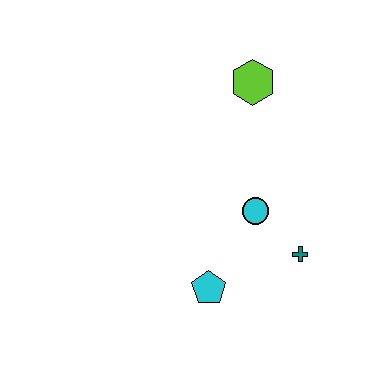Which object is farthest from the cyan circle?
The lime hexagon is farthest from the cyan circle.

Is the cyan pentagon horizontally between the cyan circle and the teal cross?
No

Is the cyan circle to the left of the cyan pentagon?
No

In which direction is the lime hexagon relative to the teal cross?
The lime hexagon is above the teal cross.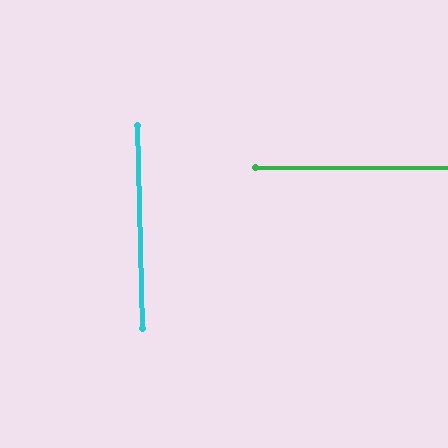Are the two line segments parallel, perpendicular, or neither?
Perpendicular — they meet at approximately 88°.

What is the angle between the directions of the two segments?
Approximately 88 degrees.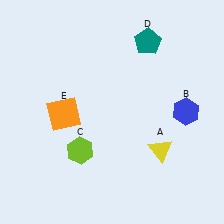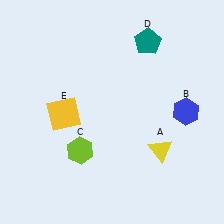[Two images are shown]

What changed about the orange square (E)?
In Image 1, E is orange. In Image 2, it changed to yellow.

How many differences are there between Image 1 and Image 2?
There is 1 difference between the two images.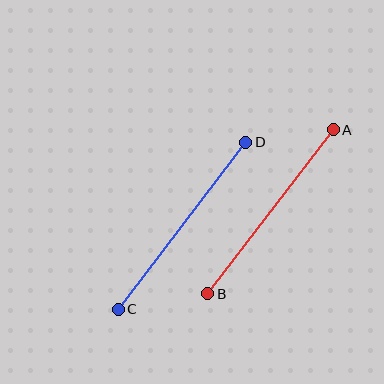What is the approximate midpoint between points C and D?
The midpoint is at approximately (182, 226) pixels.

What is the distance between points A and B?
The distance is approximately 207 pixels.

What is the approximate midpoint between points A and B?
The midpoint is at approximately (270, 212) pixels.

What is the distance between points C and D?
The distance is approximately 210 pixels.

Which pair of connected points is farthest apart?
Points C and D are farthest apart.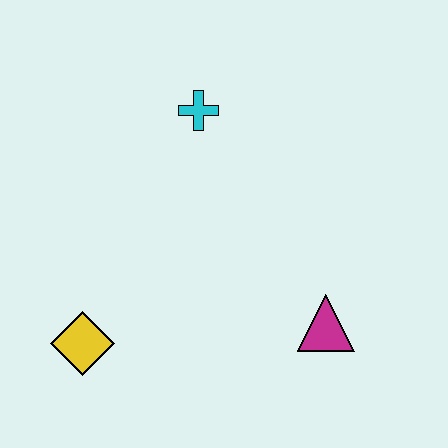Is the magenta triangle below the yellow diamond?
No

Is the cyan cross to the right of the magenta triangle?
No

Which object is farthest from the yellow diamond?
The cyan cross is farthest from the yellow diamond.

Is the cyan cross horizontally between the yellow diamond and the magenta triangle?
Yes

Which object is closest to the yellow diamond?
The magenta triangle is closest to the yellow diamond.